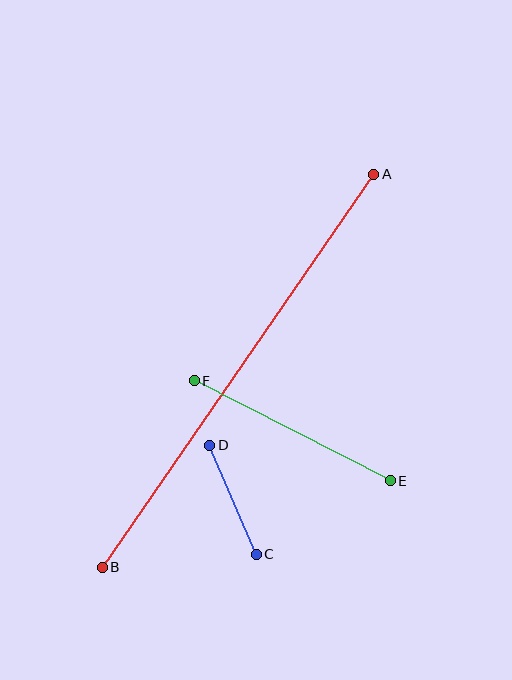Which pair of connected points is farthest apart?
Points A and B are farthest apart.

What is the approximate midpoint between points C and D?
The midpoint is at approximately (233, 500) pixels.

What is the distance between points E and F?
The distance is approximately 220 pixels.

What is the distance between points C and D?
The distance is approximately 119 pixels.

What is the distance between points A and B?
The distance is approximately 478 pixels.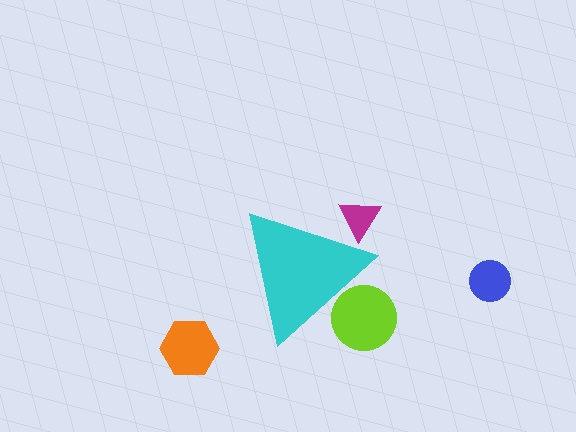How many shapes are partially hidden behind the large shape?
2 shapes are partially hidden.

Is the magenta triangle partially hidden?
Yes, the magenta triangle is partially hidden behind the cyan triangle.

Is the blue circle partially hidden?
No, the blue circle is fully visible.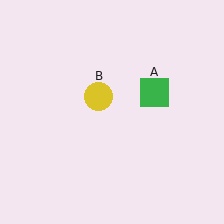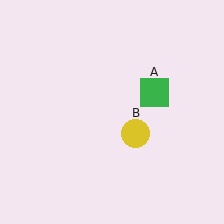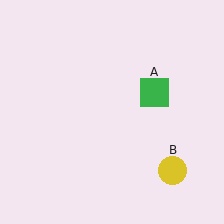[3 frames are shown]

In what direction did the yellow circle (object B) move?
The yellow circle (object B) moved down and to the right.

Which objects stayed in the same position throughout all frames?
Green square (object A) remained stationary.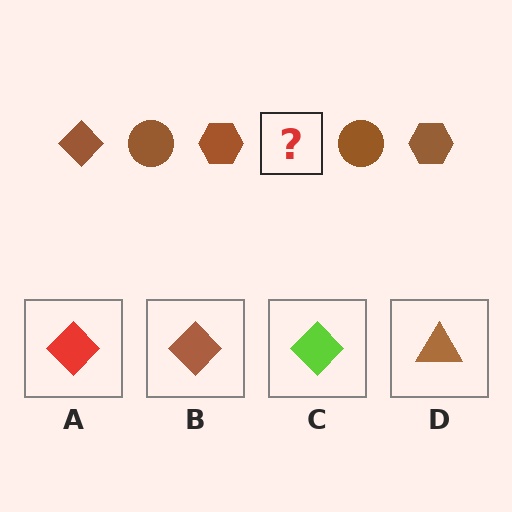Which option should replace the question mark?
Option B.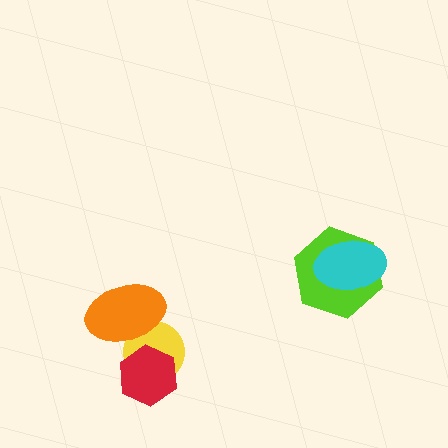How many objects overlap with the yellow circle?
2 objects overlap with the yellow circle.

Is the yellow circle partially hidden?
Yes, it is partially covered by another shape.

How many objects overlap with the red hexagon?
1 object overlaps with the red hexagon.